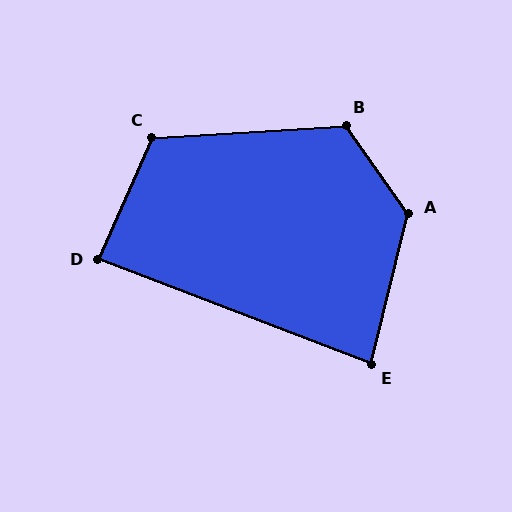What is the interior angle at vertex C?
Approximately 117 degrees (obtuse).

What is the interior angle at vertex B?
Approximately 122 degrees (obtuse).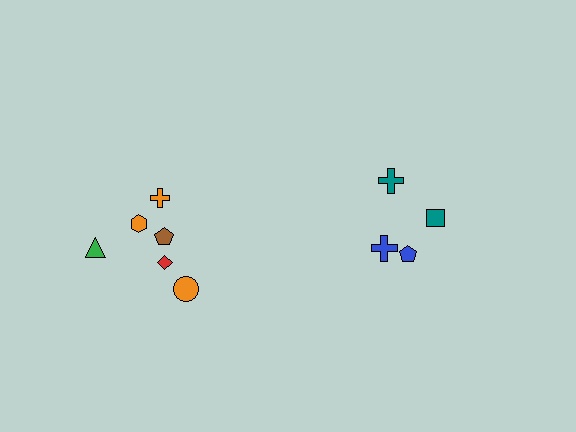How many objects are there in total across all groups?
There are 10 objects.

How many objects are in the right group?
There are 4 objects.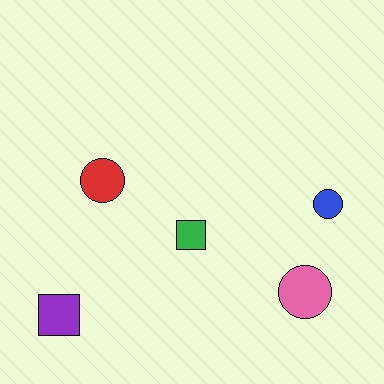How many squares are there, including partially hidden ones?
There are 2 squares.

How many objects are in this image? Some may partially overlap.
There are 5 objects.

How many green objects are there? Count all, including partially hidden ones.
There is 1 green object.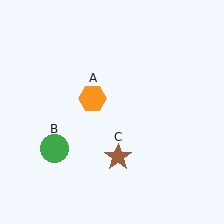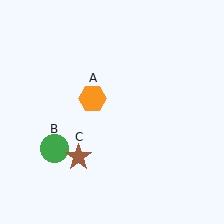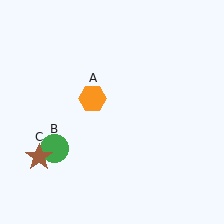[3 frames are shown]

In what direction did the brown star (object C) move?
The brown star (object C) moved left.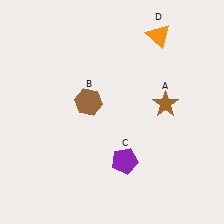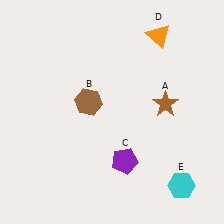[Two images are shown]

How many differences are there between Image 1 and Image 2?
There is 1 difference between the two images.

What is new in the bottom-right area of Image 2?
A cyan hexagon (E) was added in the bottom-right area of Image 2.